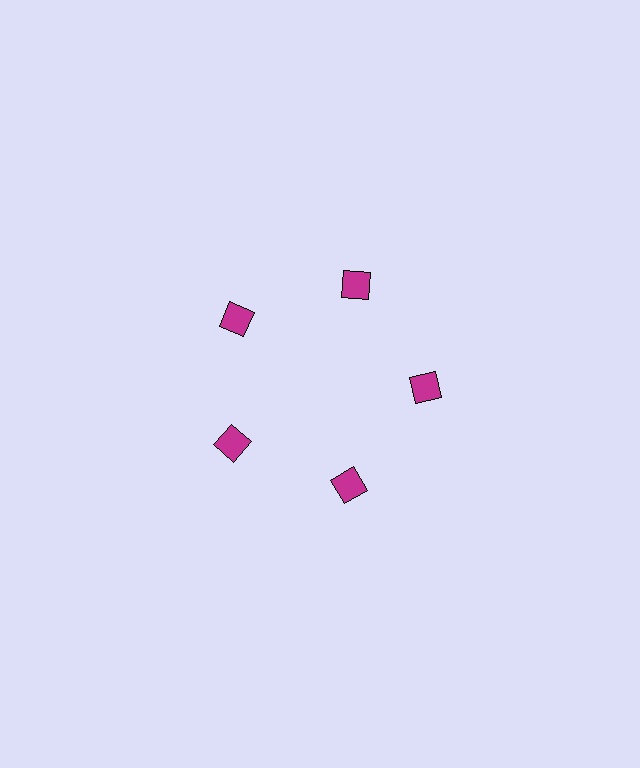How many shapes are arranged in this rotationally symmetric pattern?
There are 5 shapes, arranged in 5 groups of 1.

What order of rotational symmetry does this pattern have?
This pattern has 5-fold rotational symmetry.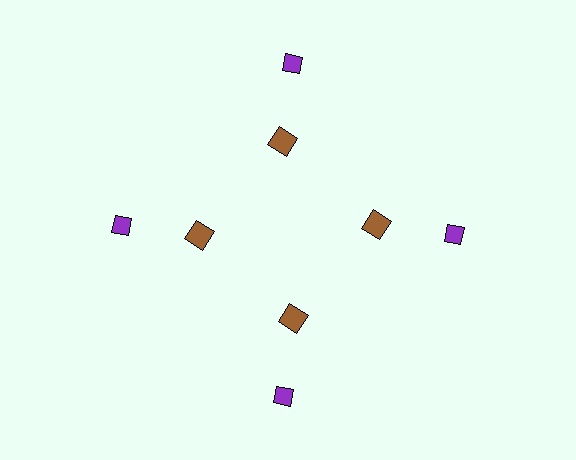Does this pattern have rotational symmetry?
Yes, this pattern has 4-fold rotational symmetry. It looks the same after rotating 90 degrees around the center.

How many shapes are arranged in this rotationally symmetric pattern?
There are 8 shapes, arranged in 4 groups of 2.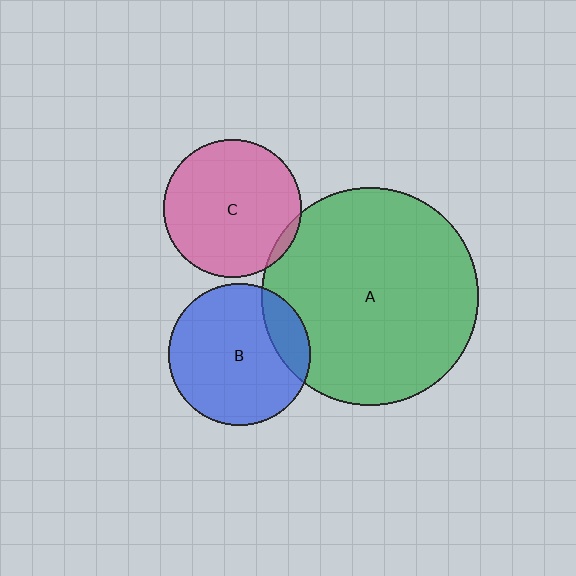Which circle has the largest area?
Circle A (green).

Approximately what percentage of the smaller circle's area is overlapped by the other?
Approximately 15%.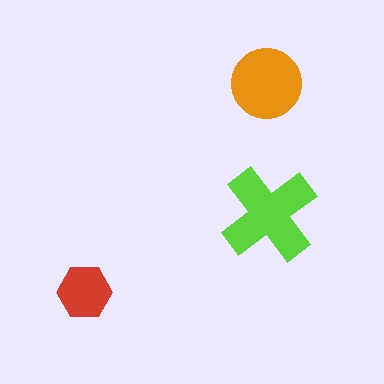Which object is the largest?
The lime cross.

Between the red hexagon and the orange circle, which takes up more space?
The orange circle.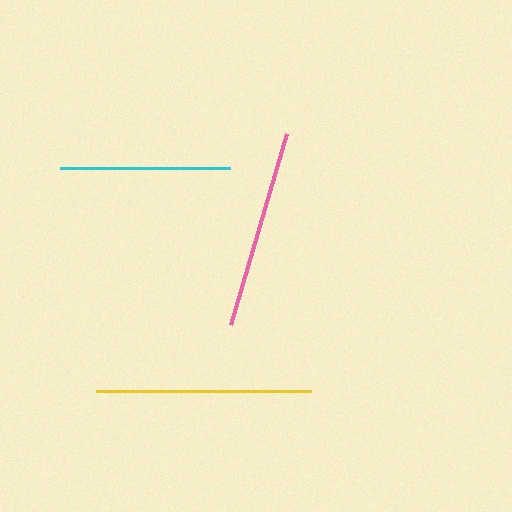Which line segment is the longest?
The yellow line is the longest at approximately 215 pixels.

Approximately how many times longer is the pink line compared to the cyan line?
The pink line is approximately 1.2 times the length of the cyan line.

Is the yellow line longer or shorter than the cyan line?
The yellow line is longer than the cyan line.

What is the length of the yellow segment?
The yellow segment is approximately 215 pixels long.